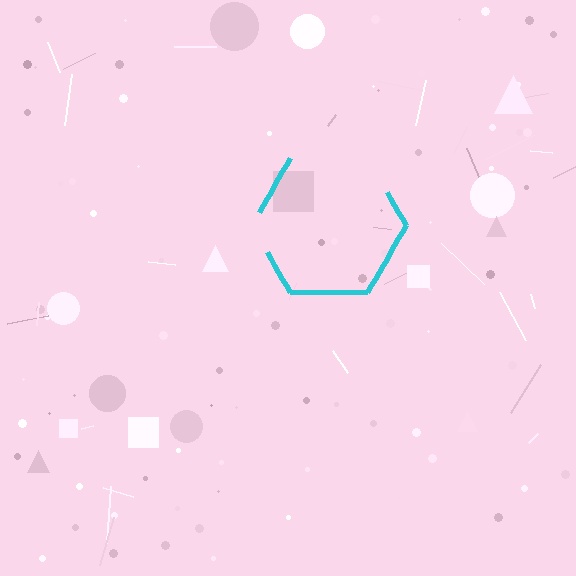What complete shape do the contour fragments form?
The contour fragments form a hexagon.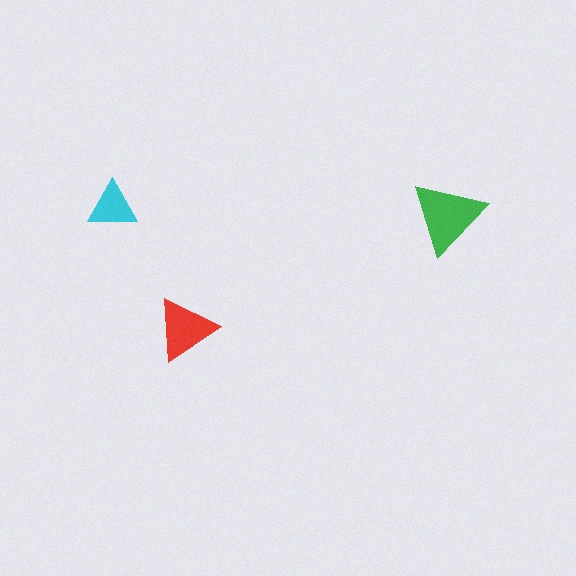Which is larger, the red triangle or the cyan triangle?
The red one.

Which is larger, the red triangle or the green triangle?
The green one.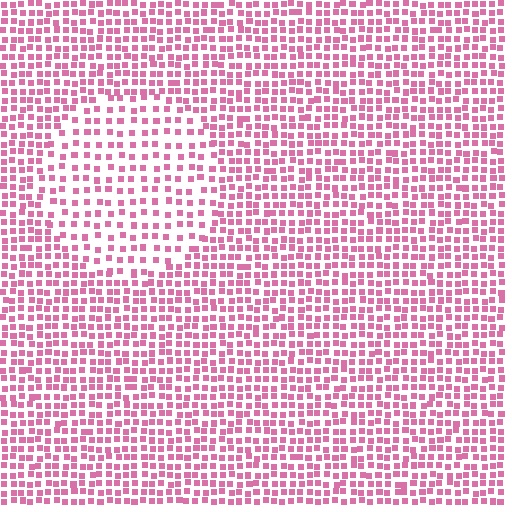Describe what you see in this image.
The image contains small pink elements arranged at two different densities. A circle-shaped region is visible where the elements are less densely packed than the surrounding area.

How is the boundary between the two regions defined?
The boundary is defined by a change in element density (approximately 1.8x ratio). All elements are the same color, size, and shape.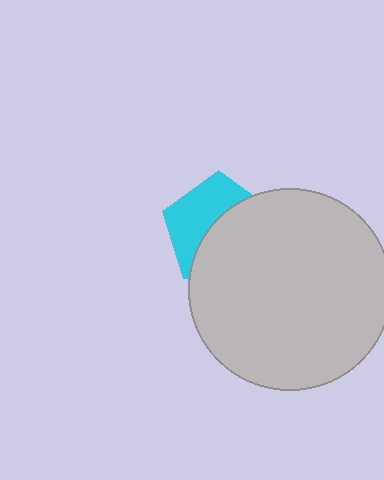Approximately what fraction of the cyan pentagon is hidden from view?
Roughly 56% of the cyan pentagon is hidden behind the light gray circle.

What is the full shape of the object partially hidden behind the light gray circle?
The partially hidden object is a cyan pentagon.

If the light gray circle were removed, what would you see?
You would see the complete cyan pentagon.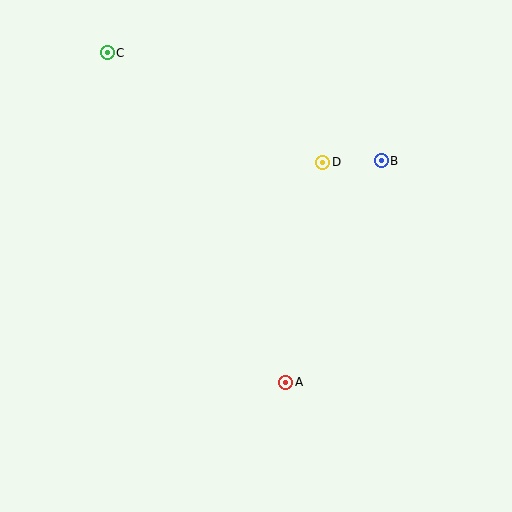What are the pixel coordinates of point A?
Point A is at (286, 382).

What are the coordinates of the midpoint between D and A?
The midpoint between D and A is at (304, 272).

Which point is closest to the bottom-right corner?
Point A is closest to the bottom-right corner.